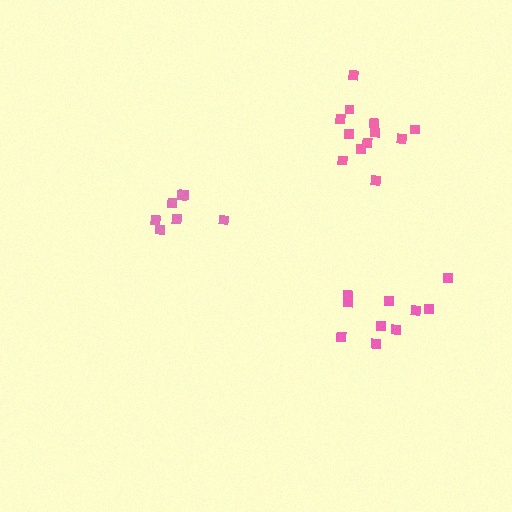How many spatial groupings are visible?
There are 3 spatial groupings.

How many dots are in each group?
Group 1: 12 dots, Group 2: 7 dots, Group 3: 10 dots (29 total).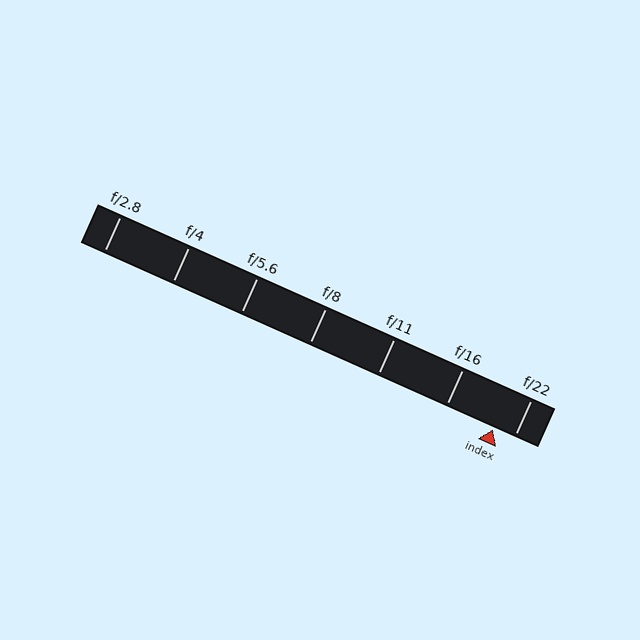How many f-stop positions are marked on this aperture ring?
There are 7 f-stop positions marked.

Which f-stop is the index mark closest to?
The index mark is closest to f/22.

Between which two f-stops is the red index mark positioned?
The index mark is between f/16 and f/22.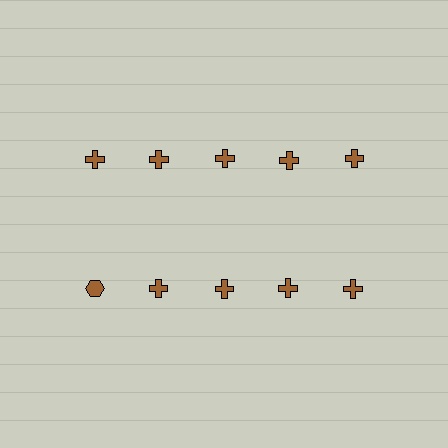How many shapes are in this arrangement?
There are 10 shapes arranged in a grid pattern.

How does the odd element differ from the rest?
It has a different shape: hexagon instead of cross.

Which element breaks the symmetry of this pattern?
The brown hexagon in the second row, leftmost column breaks the symmetry. All other shapes are brown crosses.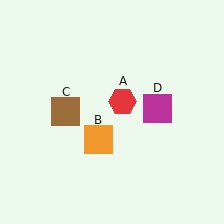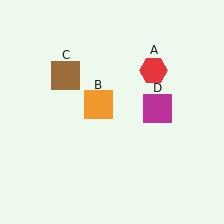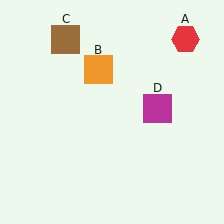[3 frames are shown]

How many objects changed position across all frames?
3 objects changed position: red hexagon (object A), orange square (object B), brown square (object C).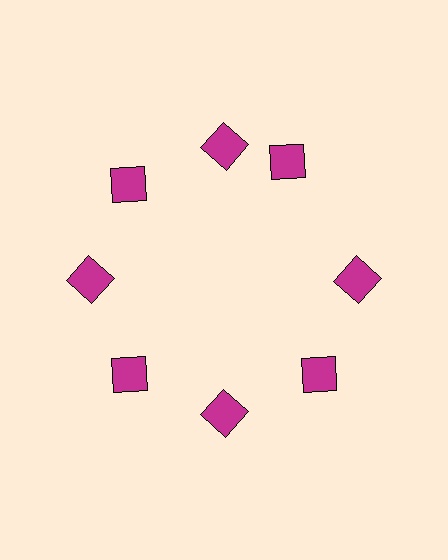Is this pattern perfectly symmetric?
No. The 8 magenta diamonds are arranged in a ring, but one element near the 2 o'clock position is rotated out of alignment along the ring, breaking the 8-fold rotational symmetry.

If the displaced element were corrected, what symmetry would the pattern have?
It would have 8-fold rotational symmetry — the pattern would map onto itself every 45 degrees.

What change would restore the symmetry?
The symmetry would be restored by rotating it back into even spacing with its neighbors so that all 8 diamonds sit at equal angles and equal distance from the center.